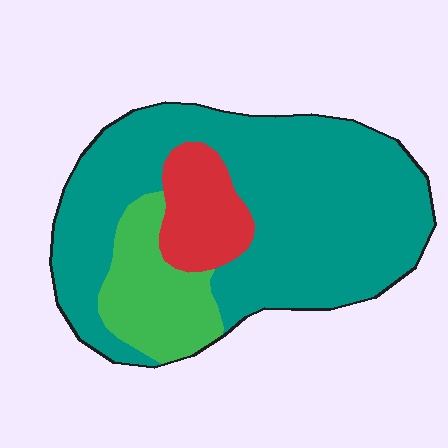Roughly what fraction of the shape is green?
Green covers 17% of the shape.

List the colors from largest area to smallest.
From largest to smallest: teal, green, red.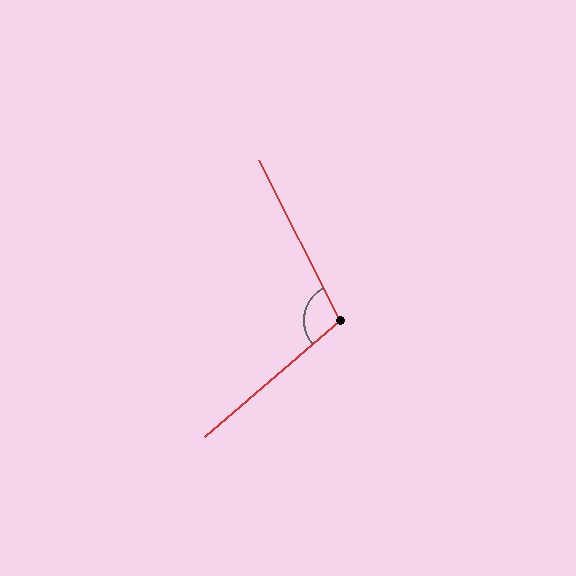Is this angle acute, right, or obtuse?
It is obtuse.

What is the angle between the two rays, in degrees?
Approximately 104 degrees.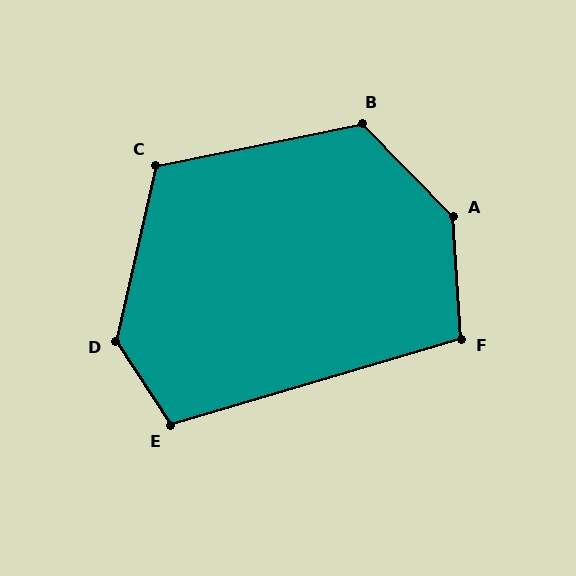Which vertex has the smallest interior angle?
F, at approximately 103 degrees.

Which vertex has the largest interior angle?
A, at approximately 139 degrees.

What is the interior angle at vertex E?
Approximately 107 degrees (obtuse).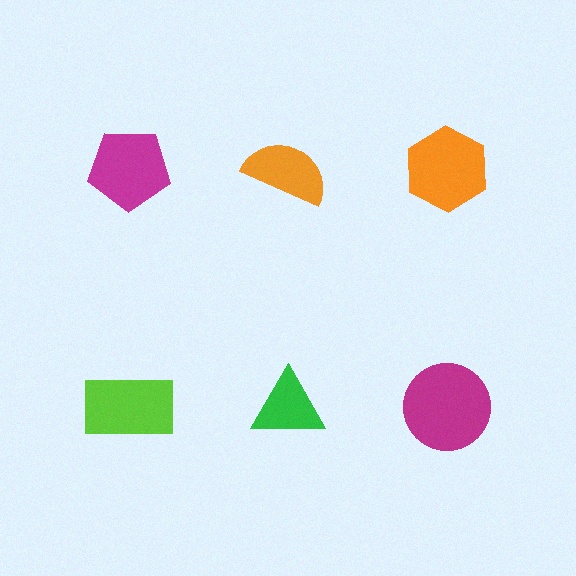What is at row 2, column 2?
A green triangle.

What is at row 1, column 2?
An orange semicircle.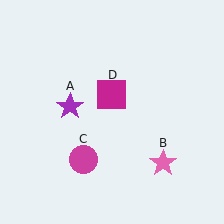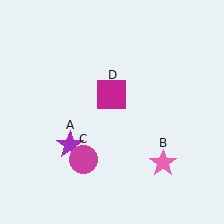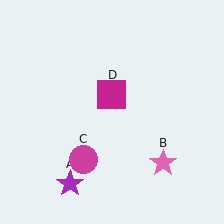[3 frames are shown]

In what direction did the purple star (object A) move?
The purple star (object A) moved down.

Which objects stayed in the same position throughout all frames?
Pink star (object B) and magenta circle (object C) and magenta square (object D) remained stationary.